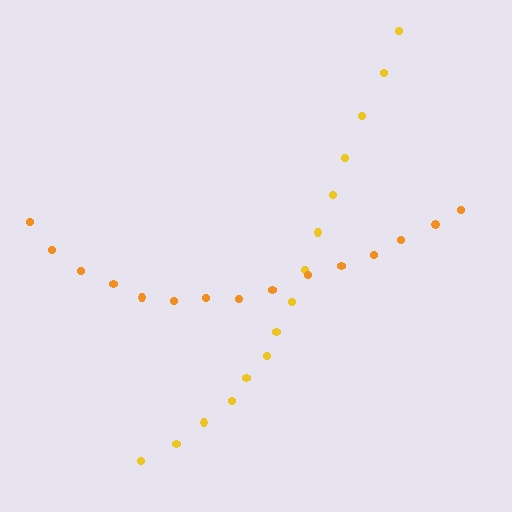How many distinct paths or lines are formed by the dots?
There are 2 distinct paths.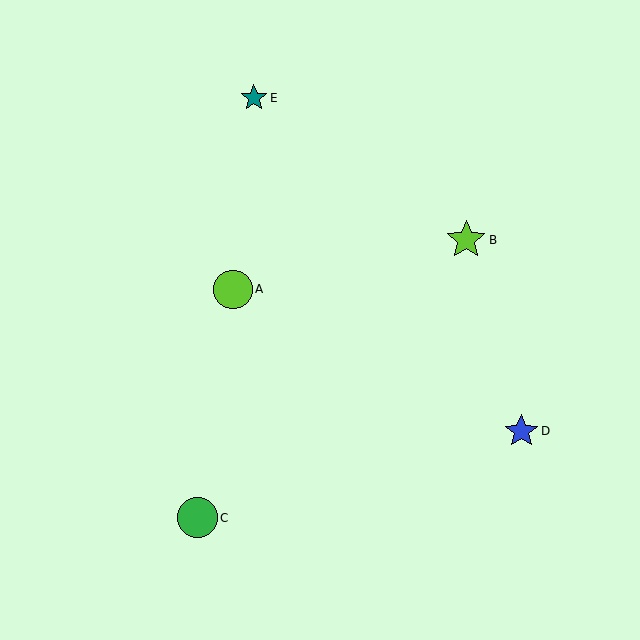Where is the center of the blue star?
The center of the blue star is at (521, 431).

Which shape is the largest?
The green circle (labeled C) is the largest.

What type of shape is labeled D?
Shape D is a blue star.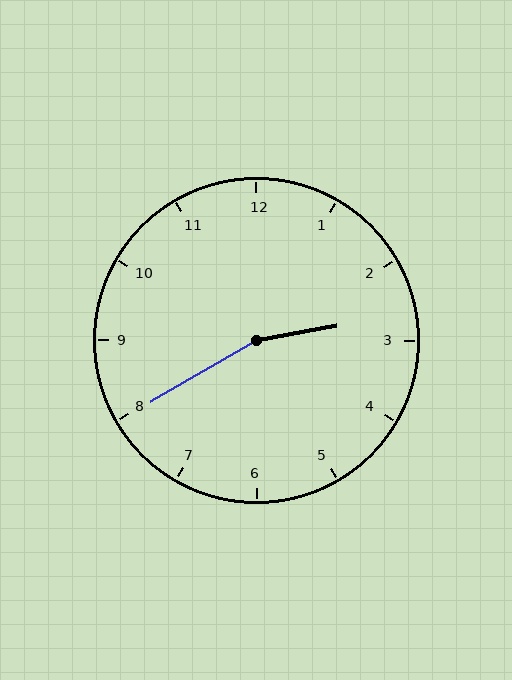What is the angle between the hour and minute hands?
Approximately 160 degrees.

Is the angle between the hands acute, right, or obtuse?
It is obtuse.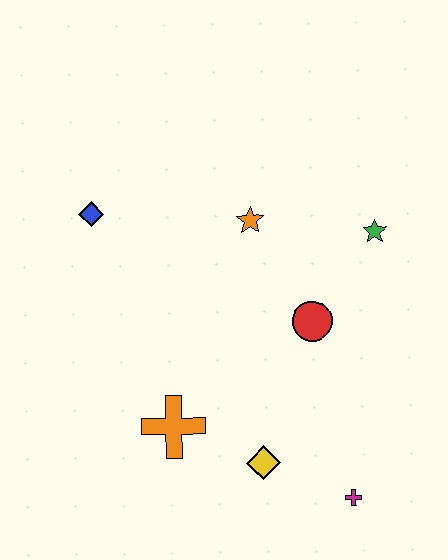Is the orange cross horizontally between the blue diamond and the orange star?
Yes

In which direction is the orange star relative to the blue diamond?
The orange star is to the right of the blue diamond.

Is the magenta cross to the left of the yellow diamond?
No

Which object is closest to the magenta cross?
The yellow diamond is closest to the magenta cross.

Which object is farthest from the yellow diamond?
The blue diamond is farthest from the yellow diamond.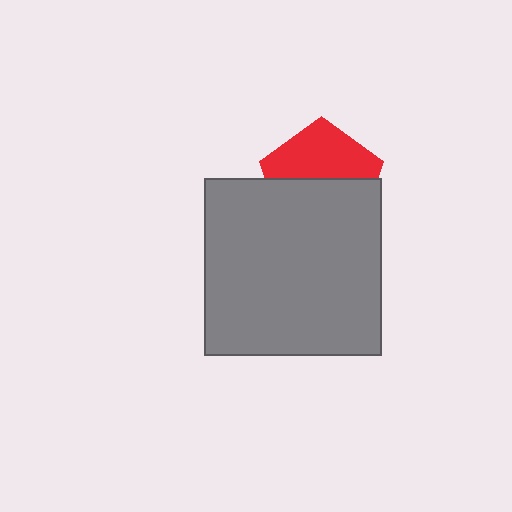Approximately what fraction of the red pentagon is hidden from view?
Roughly 54% of the red pentagon is hidden behind the gray square.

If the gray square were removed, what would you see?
You would see the complete red pentagon.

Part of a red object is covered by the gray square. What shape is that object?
It is a pentagon.